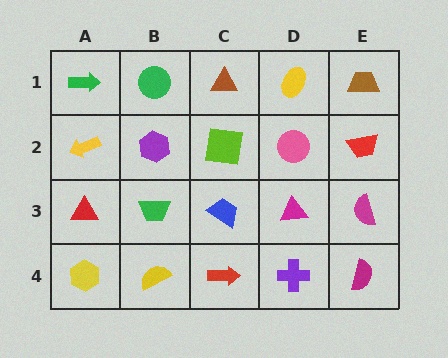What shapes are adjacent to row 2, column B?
A green circle (row 1, column B), a green trapezoid (row 3, column B), a yellow arrow (row 2, column A), a lime square (row 2, column C).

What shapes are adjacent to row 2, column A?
A green arrow (row 1, column A), a red triangle (row 3, column A), a purple hexagon (row 2, column B).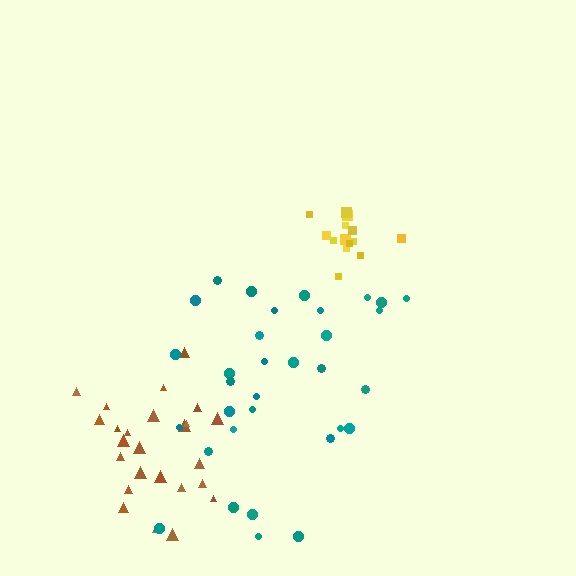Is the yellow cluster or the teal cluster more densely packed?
Yellow.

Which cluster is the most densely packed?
Yellow.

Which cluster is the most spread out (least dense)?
Teal.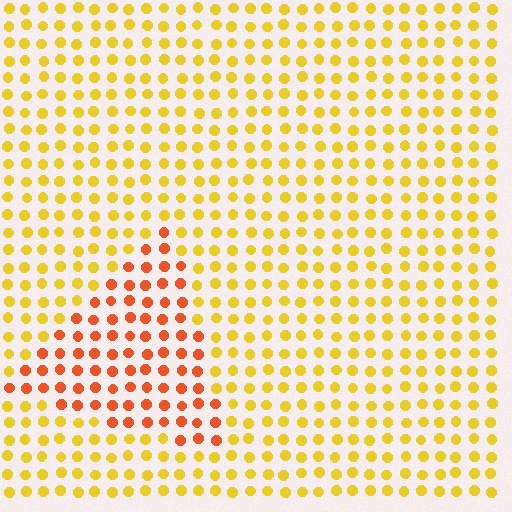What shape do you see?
I see a triangle.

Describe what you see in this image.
The image is filled with small yellow elements in a uniform arrangement. A triangle-shaped region is visible where the elements are tinted to a slightly different hue, forming a subtle color boundary.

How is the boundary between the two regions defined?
The boundary is defined purely by a slight shift in hue (about 38 degrees). Spacing, size, and orientation are identical on both sides.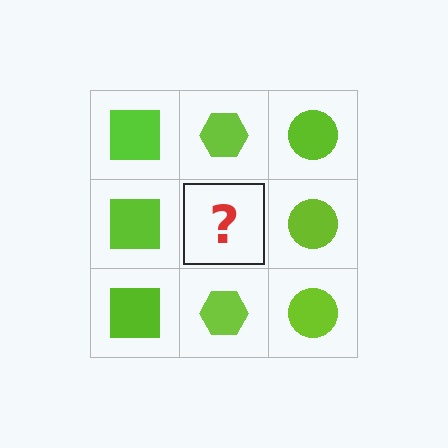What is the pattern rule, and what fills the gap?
The rule is that each column has a consistent shape. The gap should be filled with a lime hexagon.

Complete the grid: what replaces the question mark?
The question mark should be replaced with a lime hexagon.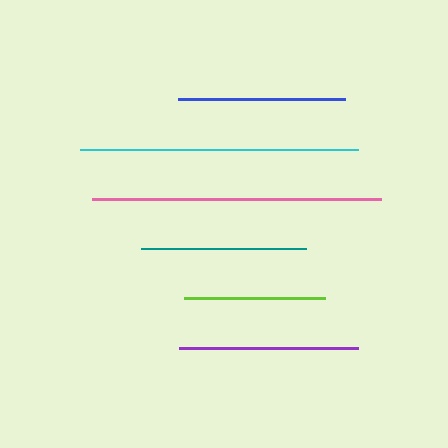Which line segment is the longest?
The pink line is the longest at approximately 289 pixels.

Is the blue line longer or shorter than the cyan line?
The cyan line is longer than the blue line.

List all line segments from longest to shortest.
From longest to shortest: pink, cyan, purple, blue, teal, lime.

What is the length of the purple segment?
The purple segment is approximately 179 pixels long.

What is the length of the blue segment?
The blue segment is approximately 167 pixels long.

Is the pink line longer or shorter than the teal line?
The pink line is longer than the teal line.